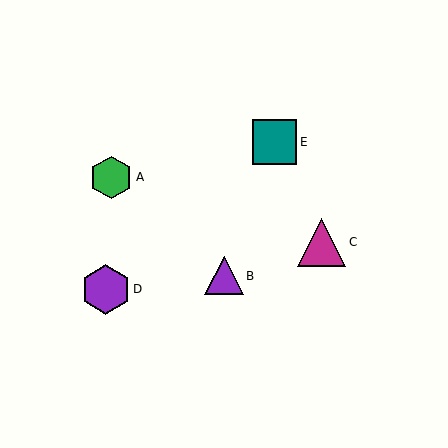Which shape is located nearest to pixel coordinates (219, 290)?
The purple triangle (labeled B) at (224, 276) is nearest to that location.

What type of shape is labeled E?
Shape E is a teal square.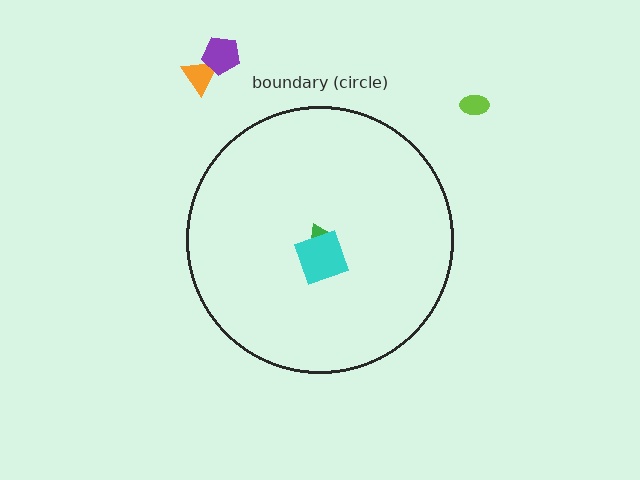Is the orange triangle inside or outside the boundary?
Outside.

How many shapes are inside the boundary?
2 inside, 3 outside.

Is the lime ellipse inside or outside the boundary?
Outside.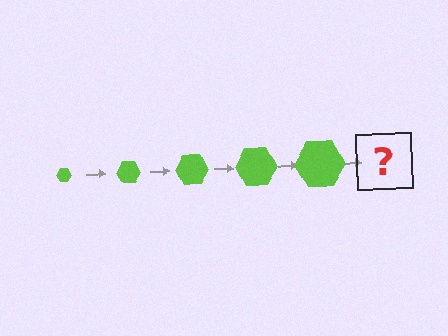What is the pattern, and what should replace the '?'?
The pattern is that the hexagon gets progressively larger each step. The '?' should be a lime hexagon, larger than the previous one.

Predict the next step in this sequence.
The next step is a lime hexagon, larger than the previous one.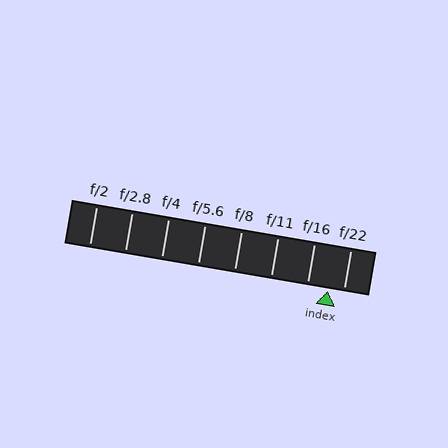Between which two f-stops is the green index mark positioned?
The index mark is between f/16 and f/22.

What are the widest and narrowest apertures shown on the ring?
The widest aperture shown is f/2 and the narrowest is f/22.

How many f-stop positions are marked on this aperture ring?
There are 8 f-stop positions marked.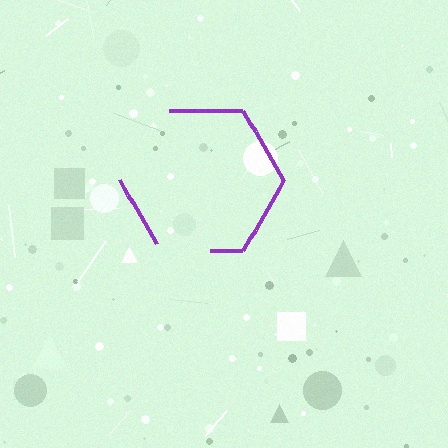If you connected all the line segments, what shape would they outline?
They would outline a hexagon.